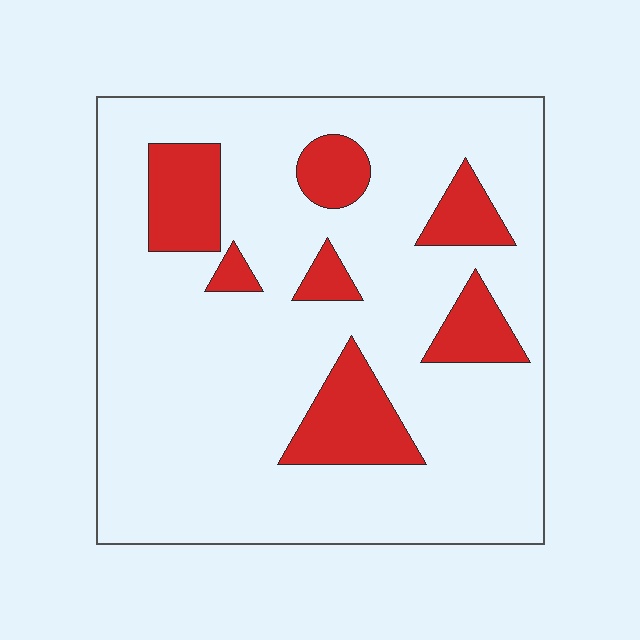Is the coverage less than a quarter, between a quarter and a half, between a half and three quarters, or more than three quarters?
Less than a quarter.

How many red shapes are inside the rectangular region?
7.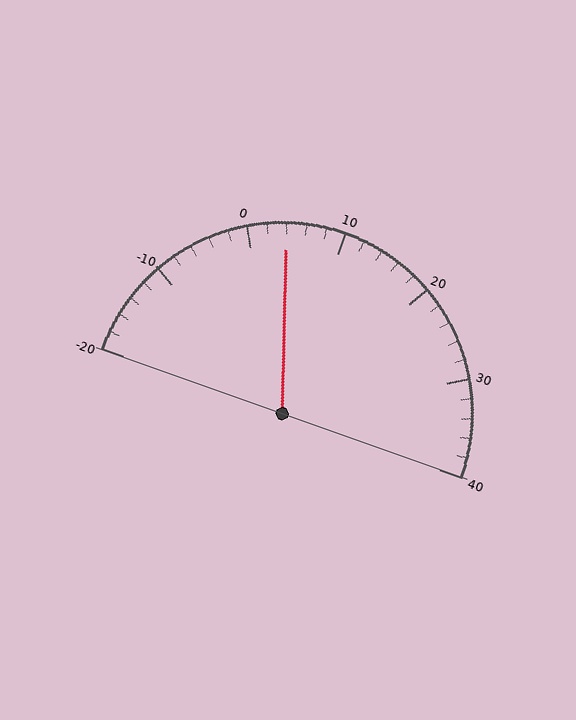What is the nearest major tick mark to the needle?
The nearest major tick mark is 0.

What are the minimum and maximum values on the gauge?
The gauge ranges from -20 to 40.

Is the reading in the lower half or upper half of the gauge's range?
The reading is in the lower half of the range (-20 to 40).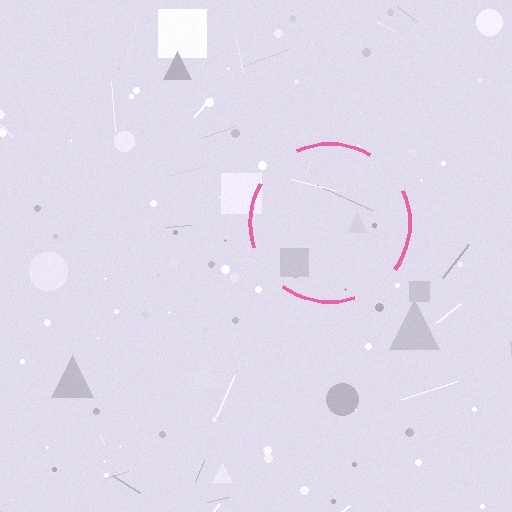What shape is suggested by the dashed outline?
The dashed outline suggests a circle.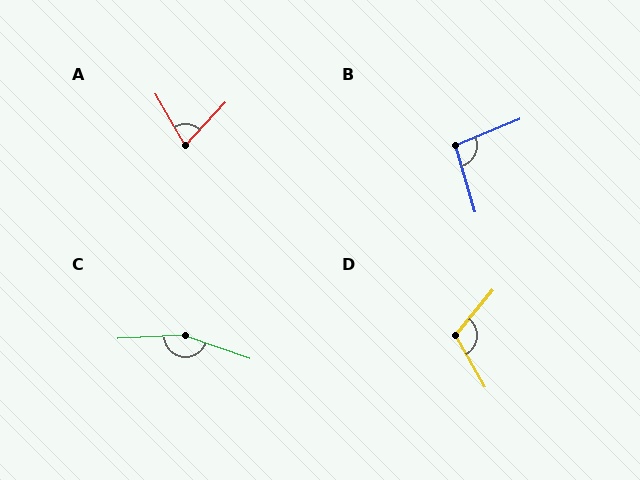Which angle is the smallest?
A, at approximately 73 degrees.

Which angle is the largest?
C, at approximately 157 degrees.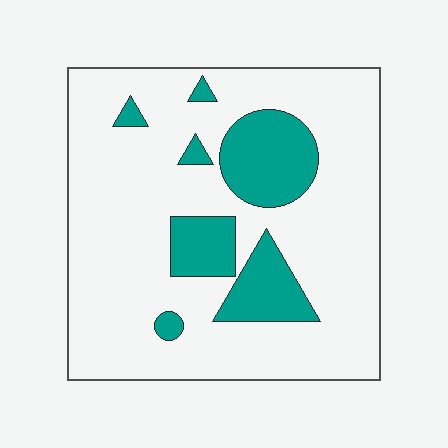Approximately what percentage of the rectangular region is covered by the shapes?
Approximately 20%.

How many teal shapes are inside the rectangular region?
7.